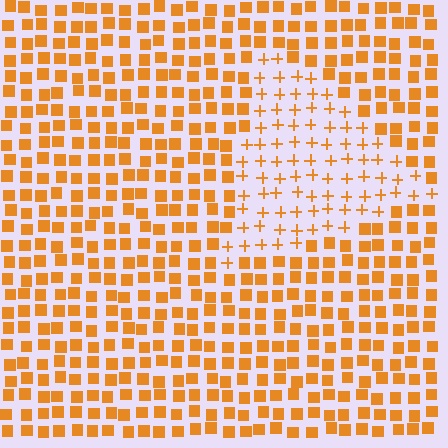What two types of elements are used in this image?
The image uses plus signs inside the triangle region and squares outside it.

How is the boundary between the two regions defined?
The boundary is defined by a change in element shape: plus signs inside vs. squares outside. All elements share the same color and spacing.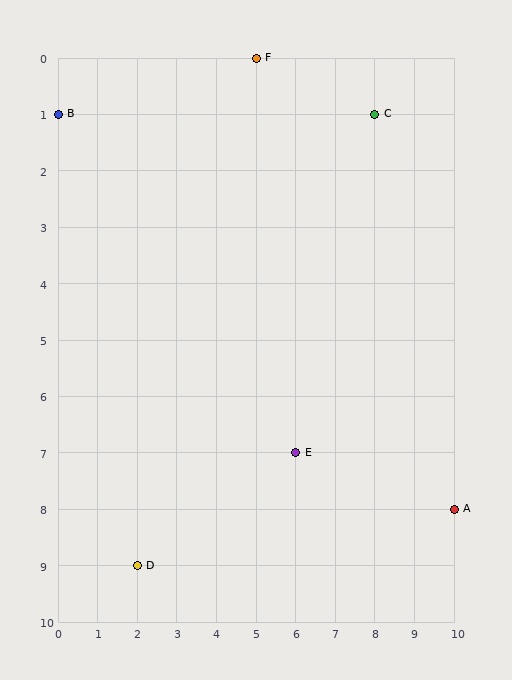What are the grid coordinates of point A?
Point A is at grid coordinates (10, 8).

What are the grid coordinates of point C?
Point C is at grid coordinates (8, 1).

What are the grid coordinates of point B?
Point B is at grid coordinates (0, 1).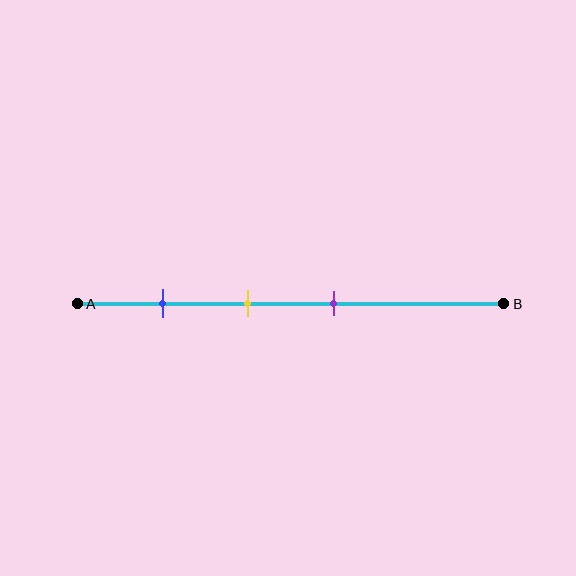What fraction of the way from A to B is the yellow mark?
The yellow mark is approximately 40% (0.4) of the way from A to B.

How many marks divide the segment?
There are 3 marks dividing the segment.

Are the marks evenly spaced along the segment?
Yes, the marks are approximately evenly spaced.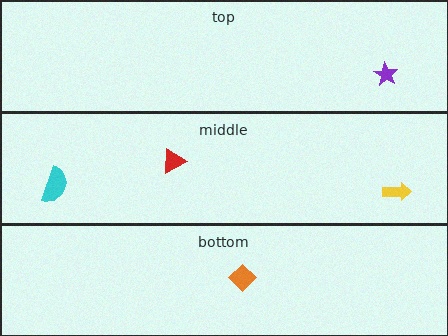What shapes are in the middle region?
The cyan semicircle, the red triangle, the yellow arrow.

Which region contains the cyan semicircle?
The middle region.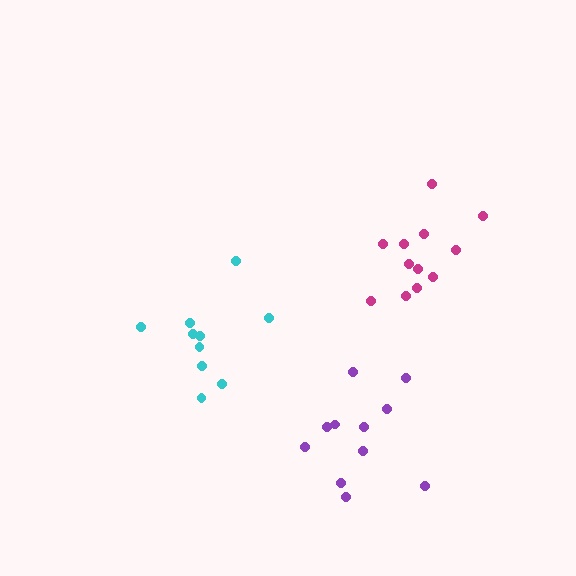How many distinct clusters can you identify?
There are 3 distinct clusters.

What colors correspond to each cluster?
The clusters are colored: cyan, magenta, purple.